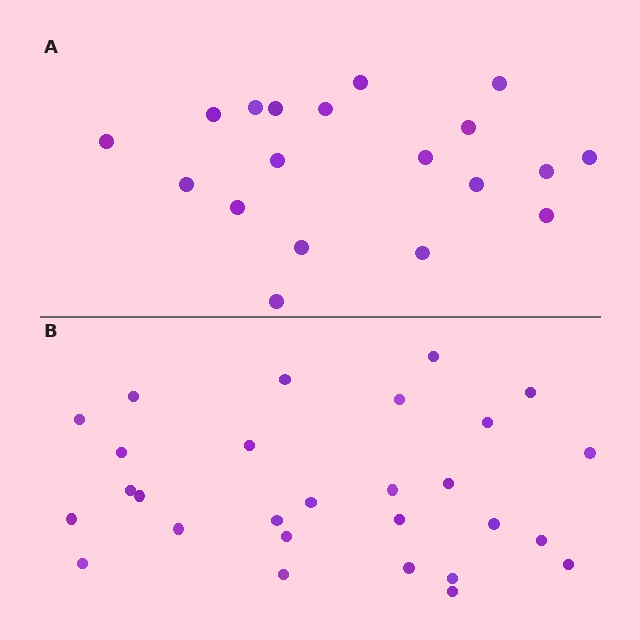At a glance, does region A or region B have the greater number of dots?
Region B (the bottom region) has more dots.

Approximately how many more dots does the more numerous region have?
Region B has roughly 8 or so more dots than region A.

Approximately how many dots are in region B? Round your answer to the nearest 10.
About 30 dots. (The exact count is 28, which rounds to 30.)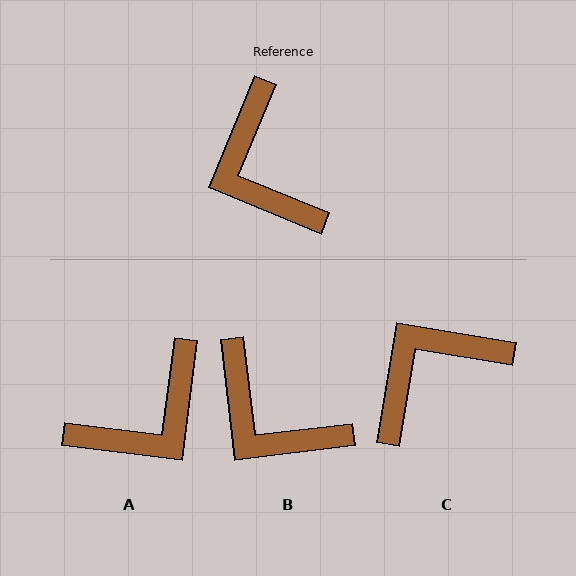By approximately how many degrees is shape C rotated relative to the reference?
Approximately 77 degrees clockwise.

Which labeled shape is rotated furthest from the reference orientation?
A, about 105 degrees away.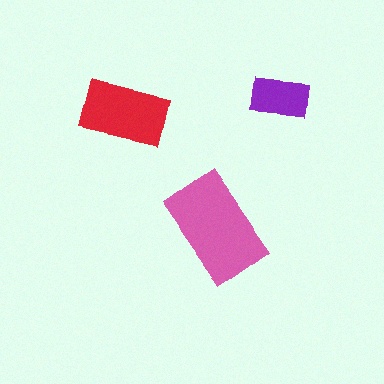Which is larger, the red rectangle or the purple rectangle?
The red one.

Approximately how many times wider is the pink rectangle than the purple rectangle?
About 2 times wider.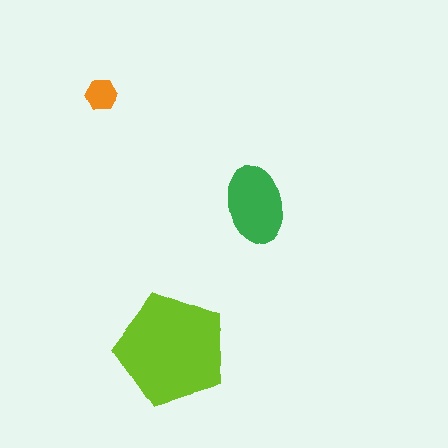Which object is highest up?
The orange hexagon is topmost.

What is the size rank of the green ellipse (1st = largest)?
2nd.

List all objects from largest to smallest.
The lime pentagon, the green ellipse, the orange hexagon.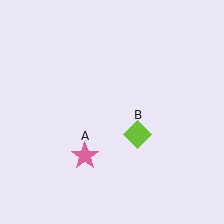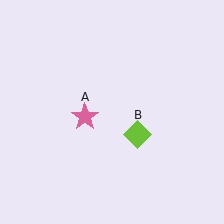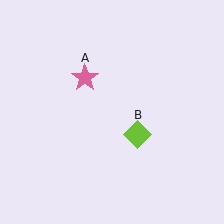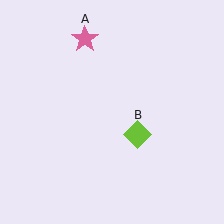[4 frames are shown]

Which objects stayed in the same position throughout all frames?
Lime diamond (object B) remained stationary.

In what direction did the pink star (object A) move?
The pink star (object A) moved up.